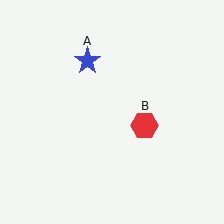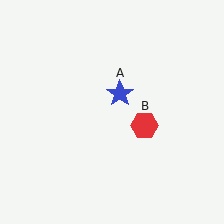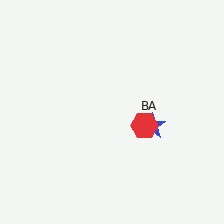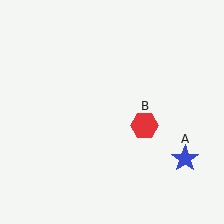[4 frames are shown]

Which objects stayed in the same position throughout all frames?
Red hexagon (object B) remained stationary.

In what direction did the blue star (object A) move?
The blue star (object A) moved down and to the right.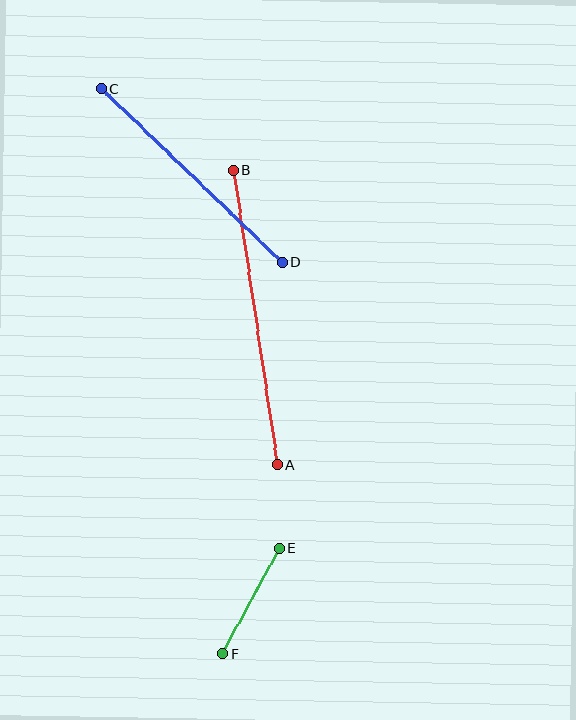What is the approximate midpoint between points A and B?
The midpoint is at approximately (255, 318) pixels.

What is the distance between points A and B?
The distance is approximately 298 pixels.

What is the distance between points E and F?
The distance is approximately 119 pixels.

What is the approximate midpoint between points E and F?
The midpoint is at approximately (251, 601) pixels.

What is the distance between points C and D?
The distance is approximately 251 pixels.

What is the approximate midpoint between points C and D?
The midpoint is at approximately (191, 175) pixels.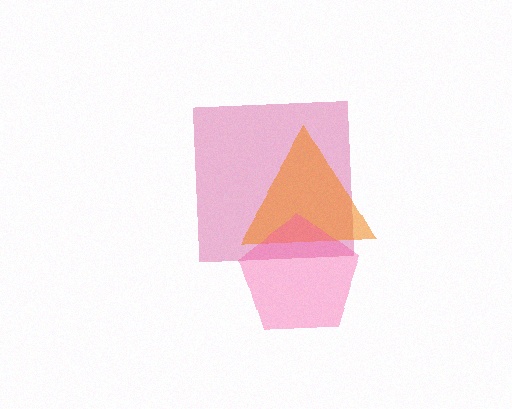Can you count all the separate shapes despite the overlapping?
Yes, there are 3 separate shapes.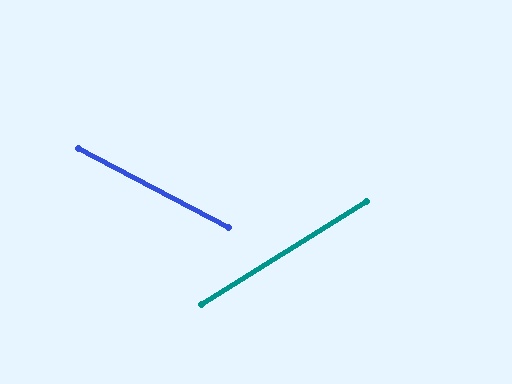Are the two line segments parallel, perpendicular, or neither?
Neither parallel nor perpendicular — they differ by about 60°.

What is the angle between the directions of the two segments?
Approximately 60 degrees.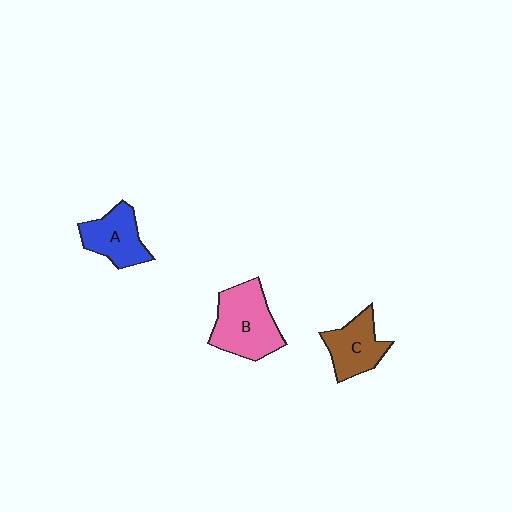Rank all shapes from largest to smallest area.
From largest to smallest: B (pink), A (blue), C (brown).